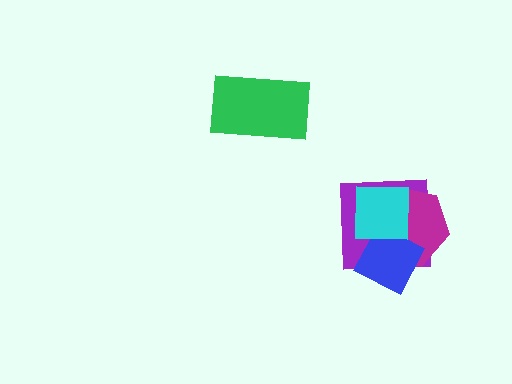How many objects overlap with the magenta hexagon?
3 objects overlap with the magenta hexagon.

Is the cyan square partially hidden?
No, no other shape covers it.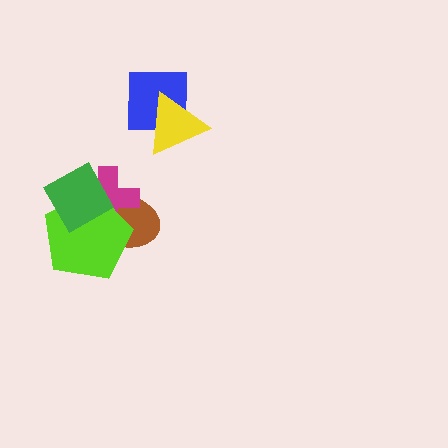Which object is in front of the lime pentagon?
The green diamond is in front of the lime pentagon.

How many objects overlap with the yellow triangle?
1 object overlaps with the yellow triangle.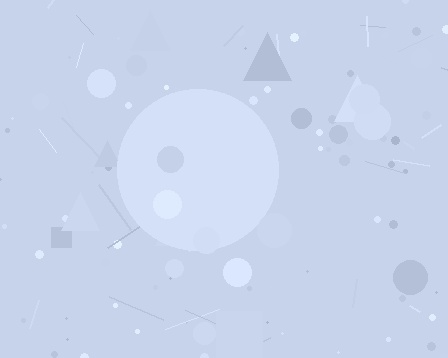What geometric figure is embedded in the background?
A circle is embedded in the background.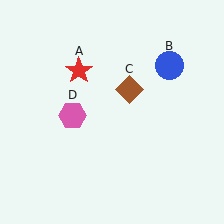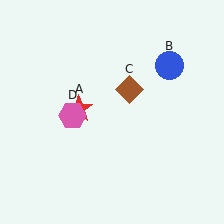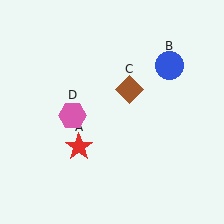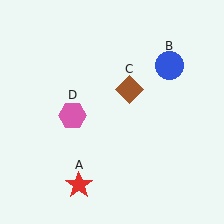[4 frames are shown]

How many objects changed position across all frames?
1 object changed position: red star (object A).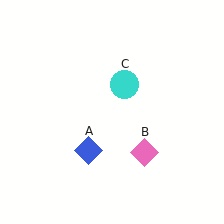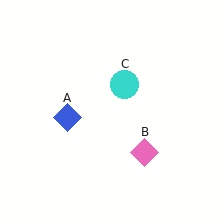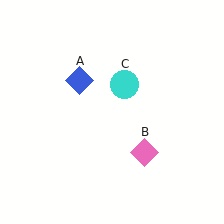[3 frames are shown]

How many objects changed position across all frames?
1 object changed position: blue diamond (object A).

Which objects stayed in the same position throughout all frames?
Pink diamond (object B) and cyan circle (object C) remained stationary.